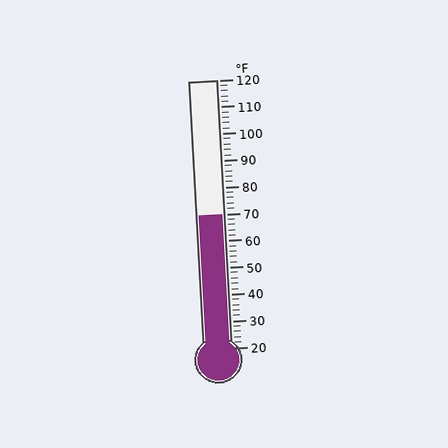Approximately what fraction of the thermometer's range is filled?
The thermometer is filled to approximately 50% of its range.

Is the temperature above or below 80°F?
The temperature is below 80°F.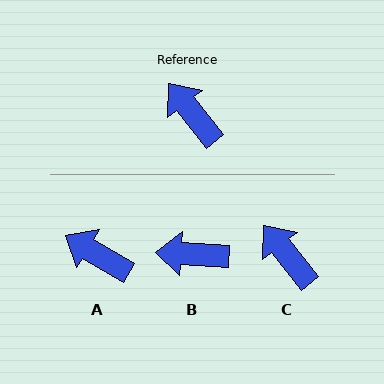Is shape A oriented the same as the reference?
No, it is off by about 21 degrees.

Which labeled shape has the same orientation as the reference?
C.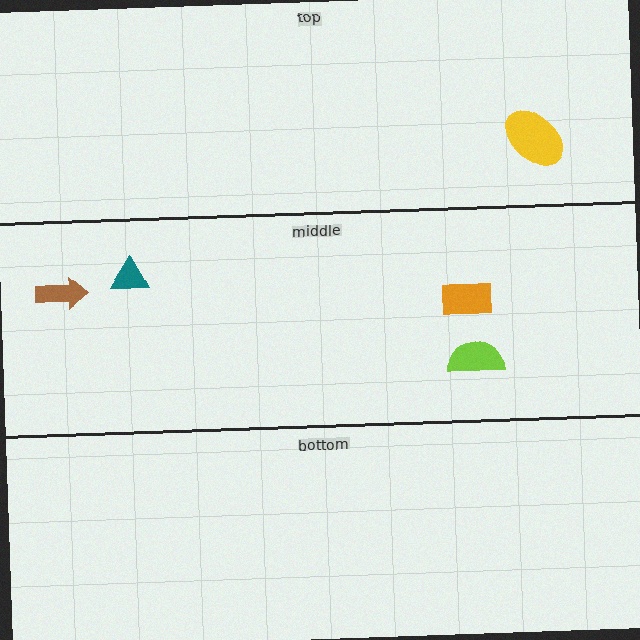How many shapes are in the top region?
1.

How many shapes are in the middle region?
4.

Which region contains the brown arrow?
The middle region.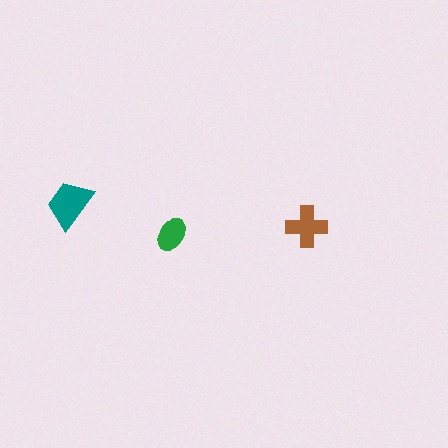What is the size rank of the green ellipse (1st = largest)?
3rd.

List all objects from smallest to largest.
The green ellipse, the brown cross, the teal trapezoid.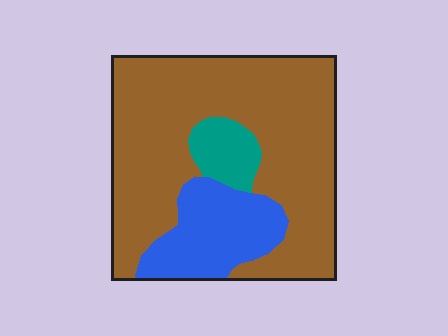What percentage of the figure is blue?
Blue covers around 20% of the figure.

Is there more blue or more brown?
Brown.